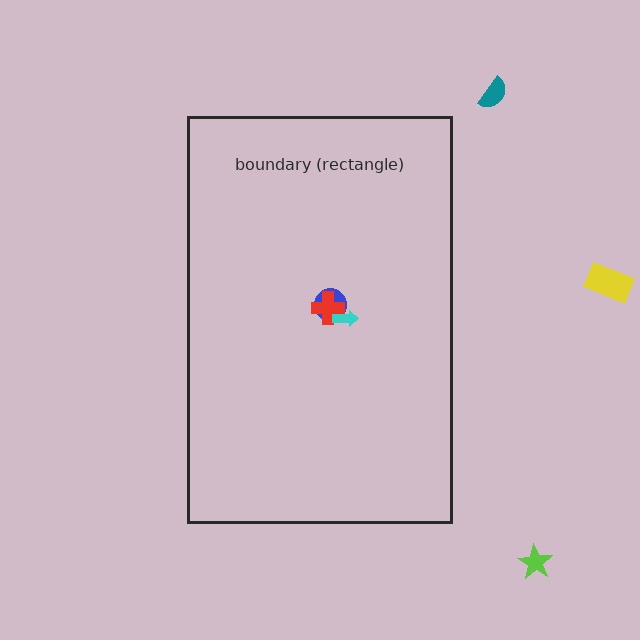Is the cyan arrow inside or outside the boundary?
Inside.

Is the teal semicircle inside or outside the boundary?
Outside.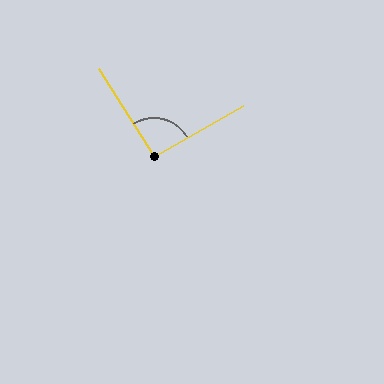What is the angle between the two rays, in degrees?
Approximately 92 degrees.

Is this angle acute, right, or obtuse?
It is approximately a right angle.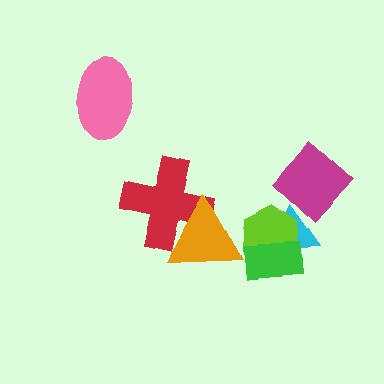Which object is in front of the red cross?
The orange triangle is in front of the red cross.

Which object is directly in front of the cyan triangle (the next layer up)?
The lime hexagon is directly in front of the cyan triangle.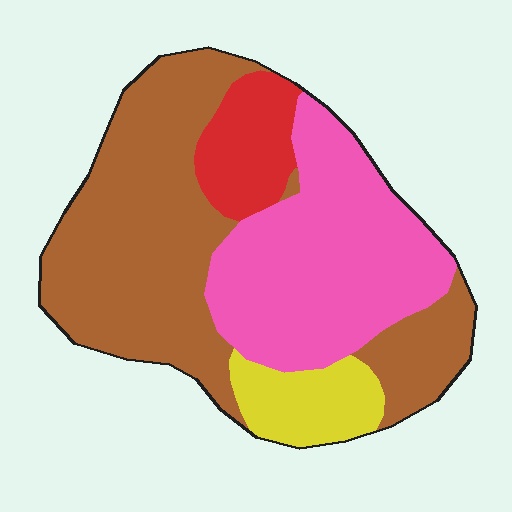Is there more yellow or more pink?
Pink.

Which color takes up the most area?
Brown, at roughly 45%.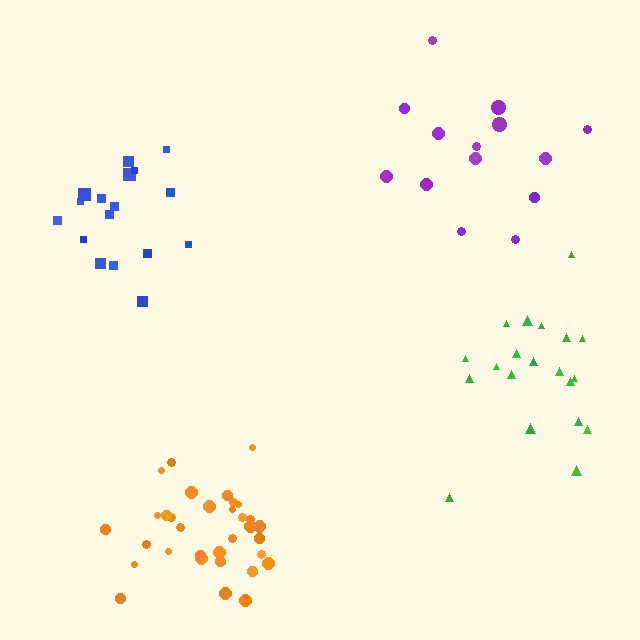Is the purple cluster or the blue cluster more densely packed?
Blue.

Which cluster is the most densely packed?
Orange.